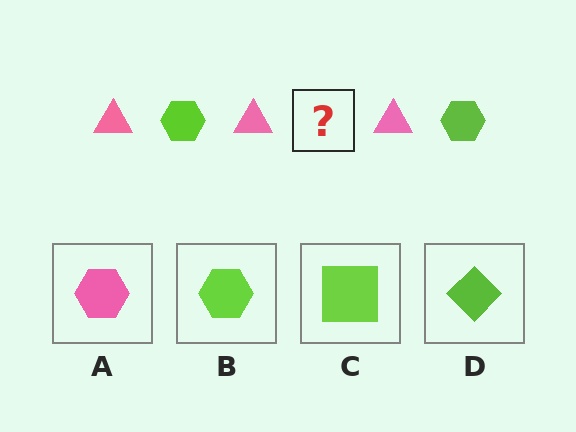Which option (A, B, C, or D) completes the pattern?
B.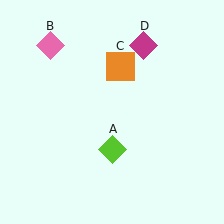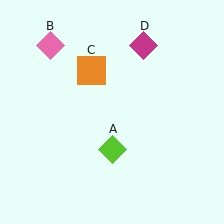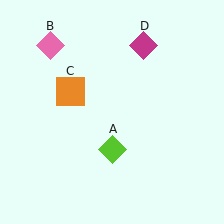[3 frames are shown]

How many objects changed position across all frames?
1 object changed position: orange square (object C).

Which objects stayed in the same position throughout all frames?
Lime diamond (object A) and pink diamond (object B) and magenta diamond (object D) remained stationary.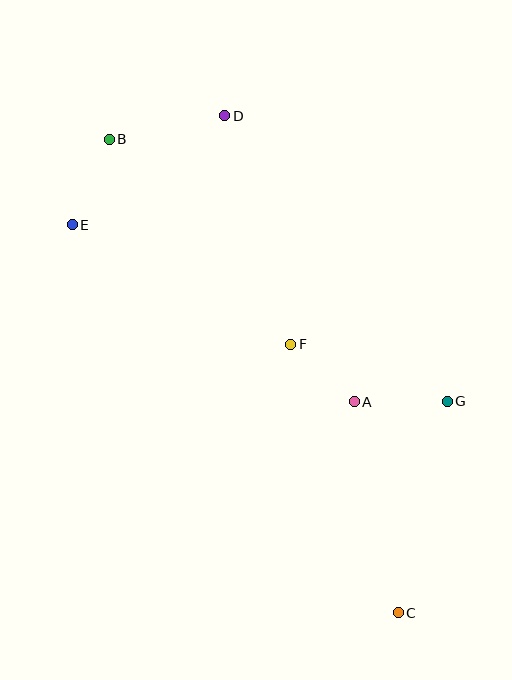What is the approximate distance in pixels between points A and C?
The distance between A and C is approximately 215 pixels.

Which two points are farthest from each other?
Points B and C are farthest from each other.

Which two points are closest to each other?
Points A and F are closest to each other.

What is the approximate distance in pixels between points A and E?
The distance between A and E is approximately 333 pixels.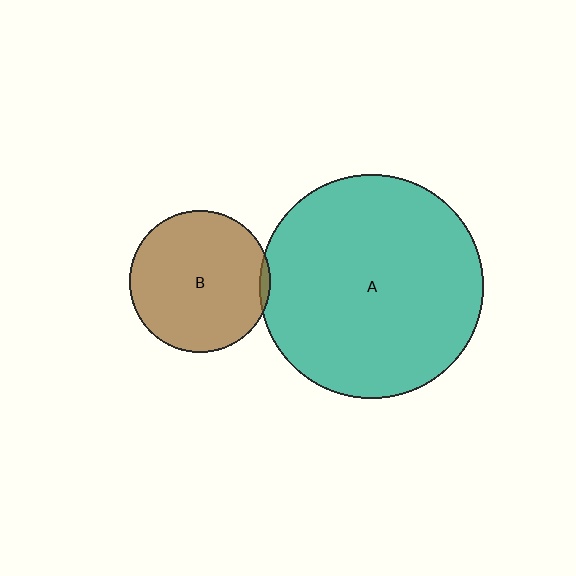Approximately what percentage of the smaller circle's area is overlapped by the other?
Approximately 5%.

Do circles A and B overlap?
Yes.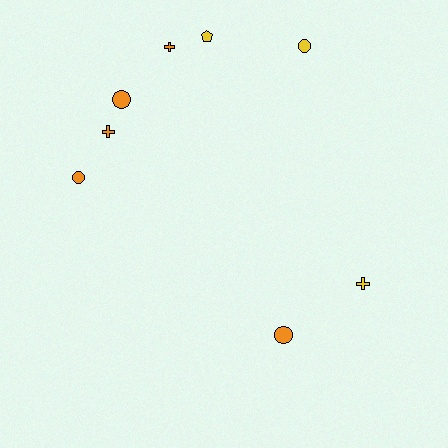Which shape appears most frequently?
Circle, with 4 objects.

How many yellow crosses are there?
There is 1 yellow cross.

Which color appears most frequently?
Orange, with 5 objects.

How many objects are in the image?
There are 8 objects.